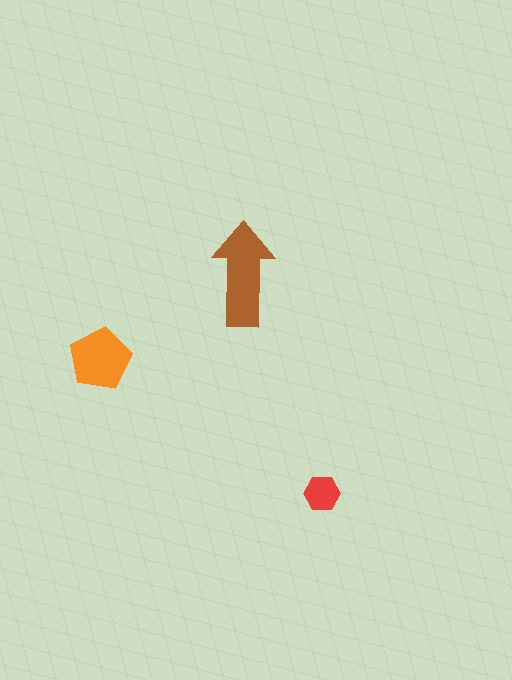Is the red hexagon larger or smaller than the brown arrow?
Smaller.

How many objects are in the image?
There are 3 objects in the image.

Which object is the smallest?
The red hexagon.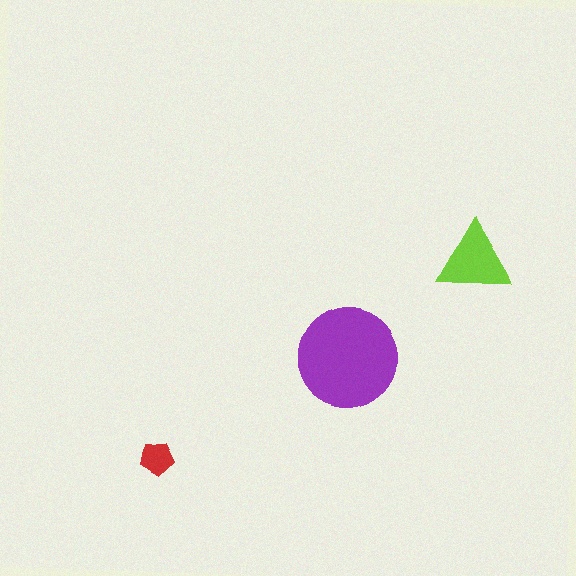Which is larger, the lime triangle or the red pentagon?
The lime triangle.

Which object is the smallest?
The red pentagon.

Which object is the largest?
The purple circle.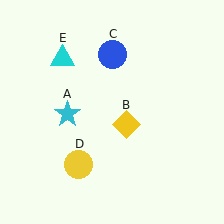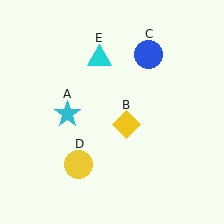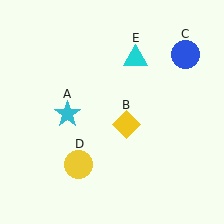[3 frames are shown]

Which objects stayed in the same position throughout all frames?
Cyan star (object A) and yellow diamond (object B) and yellow circle (object D) remained stationary.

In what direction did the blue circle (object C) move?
The blue circle (object C) moved right.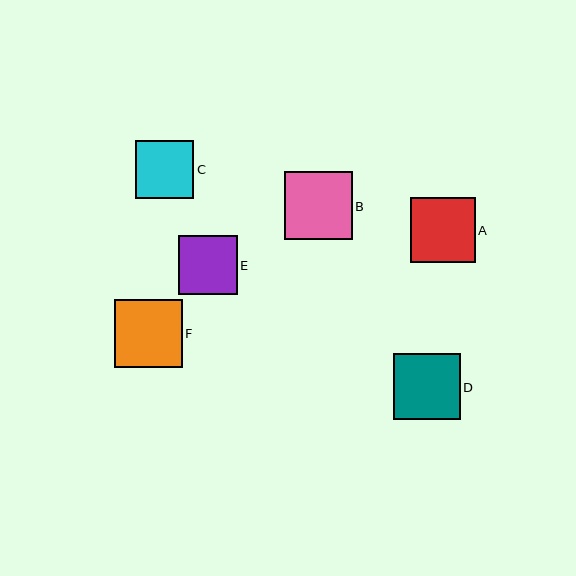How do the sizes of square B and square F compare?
Square B and square F are approximately the same size.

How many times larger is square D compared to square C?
Square D is approximately 1.1 times the size of square C.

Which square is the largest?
Square B is the largest with a size of approximately 68 pixels.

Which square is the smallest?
Square C is the smallest with a size of approximately 59 pixels.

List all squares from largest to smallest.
From largest to smallest: B, F, D, A, E, C.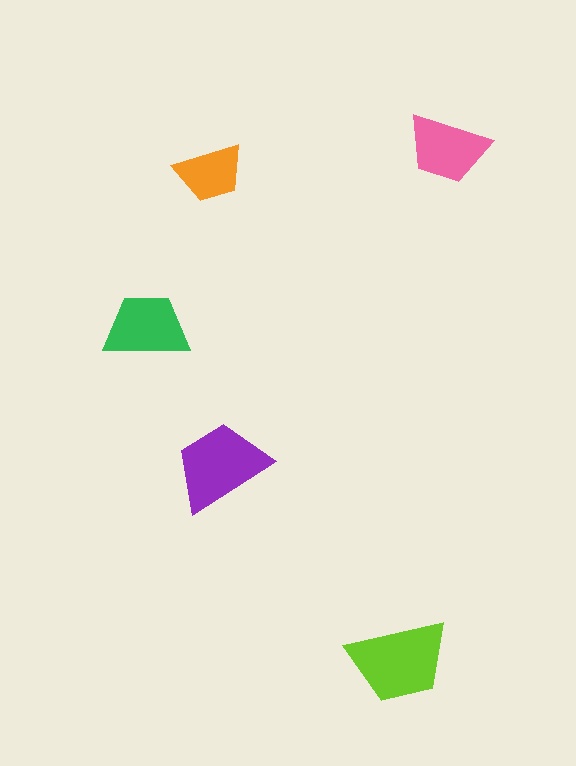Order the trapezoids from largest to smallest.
the lime one, the purple one, the green one, the pink one, the orange one.